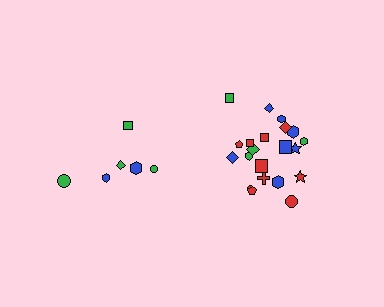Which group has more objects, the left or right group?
The right group.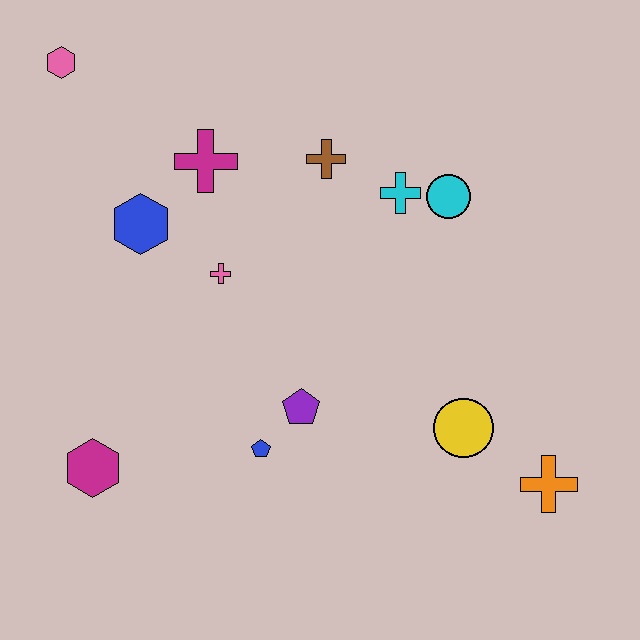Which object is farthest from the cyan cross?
The magenta hexagon is farthest from the cyan cross.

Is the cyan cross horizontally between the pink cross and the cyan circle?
Yes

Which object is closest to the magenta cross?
The blue hexagon is closest to the magenta cross.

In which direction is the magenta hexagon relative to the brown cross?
The magenta hexagon is below the brown cross.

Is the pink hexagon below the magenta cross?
No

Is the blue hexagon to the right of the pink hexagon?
Yes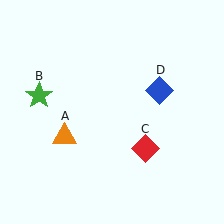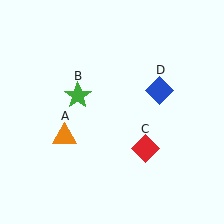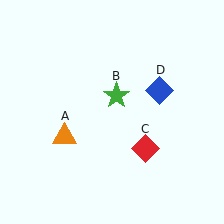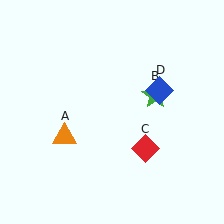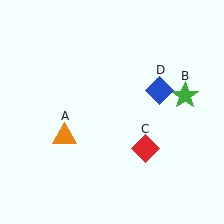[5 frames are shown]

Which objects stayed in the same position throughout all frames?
Orange triangle (object A) and red diamond (object C) and blue diamond (object D) remained stationary.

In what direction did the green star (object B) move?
The green star (object B) moved right.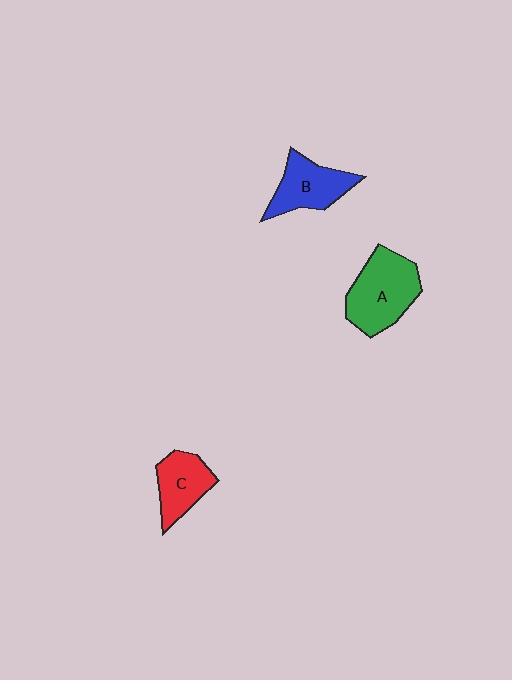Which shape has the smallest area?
Shape C (red).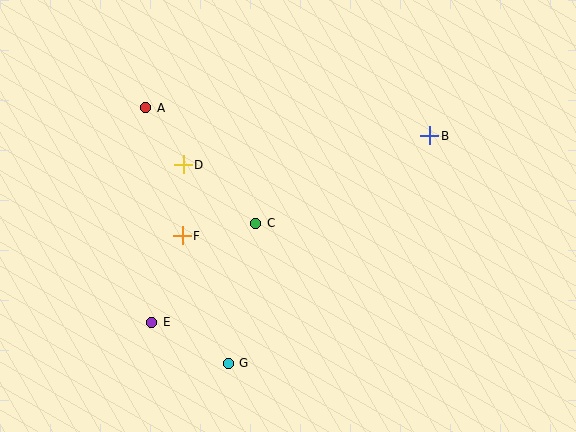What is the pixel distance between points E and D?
The distance between E and D is 160 pixels.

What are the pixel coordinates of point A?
Point A is at (146, 108).